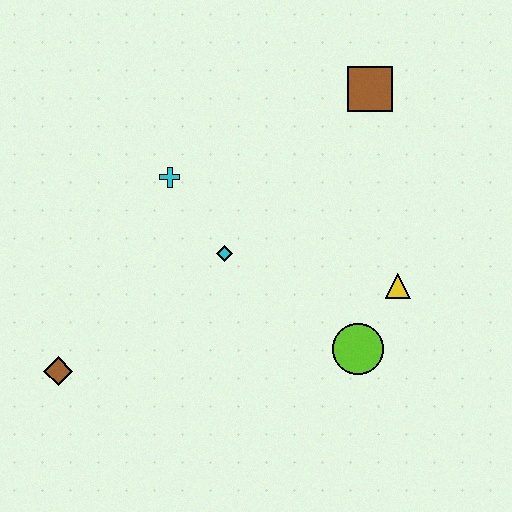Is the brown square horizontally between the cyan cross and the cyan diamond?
No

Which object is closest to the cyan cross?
The cyan diamond is closest to the cyan cross.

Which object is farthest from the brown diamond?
The brown square is farthest from the brown diamond.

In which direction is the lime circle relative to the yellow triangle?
The lime circle is below the yellow triangle.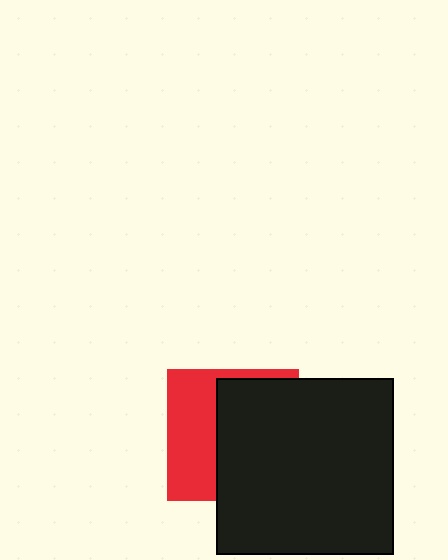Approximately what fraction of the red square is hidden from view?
Roughly 60% of the red square is hidden behind the black square.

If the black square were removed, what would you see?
You would see the complete red square.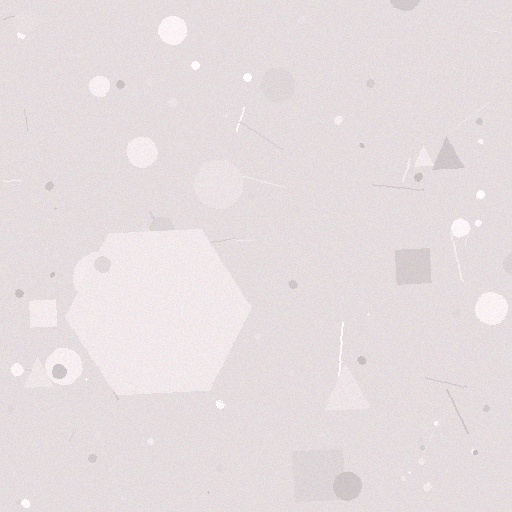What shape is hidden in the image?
A hexagon is hidden in the image.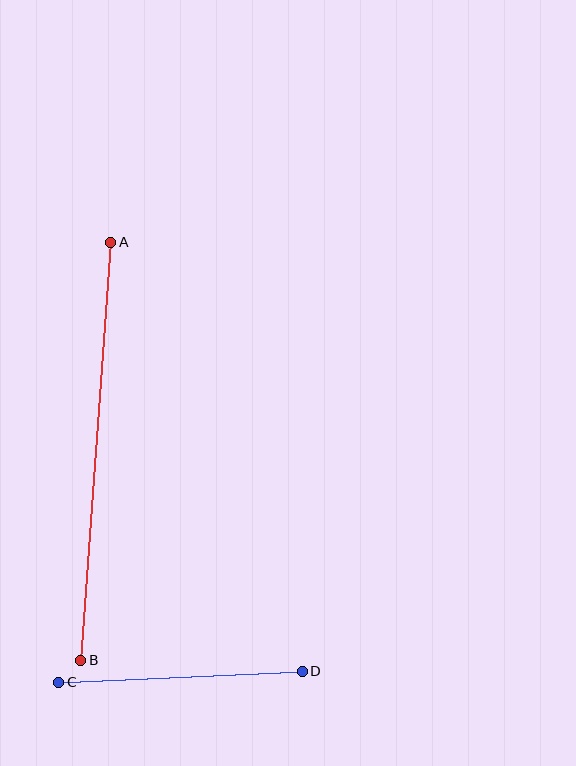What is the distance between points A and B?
The distance is approximately 419 pixels.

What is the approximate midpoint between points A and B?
The midpoint is at approximately (96, 451) pixels.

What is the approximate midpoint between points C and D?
The midpoint is at approximately (181, 677) pixels.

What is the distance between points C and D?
The distance is approximately 244 pixels.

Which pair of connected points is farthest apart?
Points A and B are farthest apart.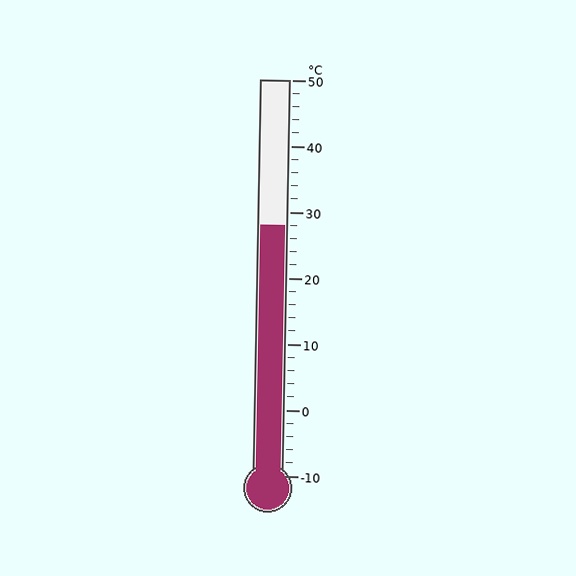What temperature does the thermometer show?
The thermometer shows approximately 28°C.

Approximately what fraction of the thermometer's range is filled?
The thermometer is filled to approximately 65% of its range.